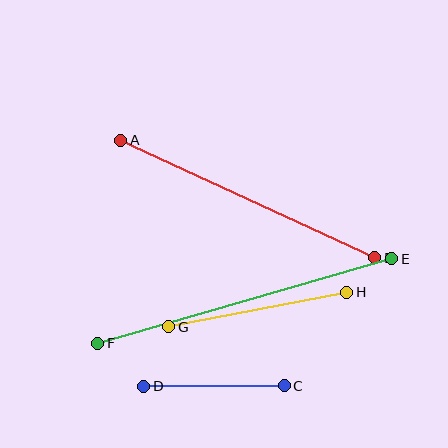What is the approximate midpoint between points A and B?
The midpoint is at approximately (248, 199) pixels.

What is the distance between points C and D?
The distance is approximately 140 pixels.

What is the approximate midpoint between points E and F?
The midpoint is at approximately (245, 301) pixels.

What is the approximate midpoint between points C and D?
The midpoint is at approximately (214, 386) pixels.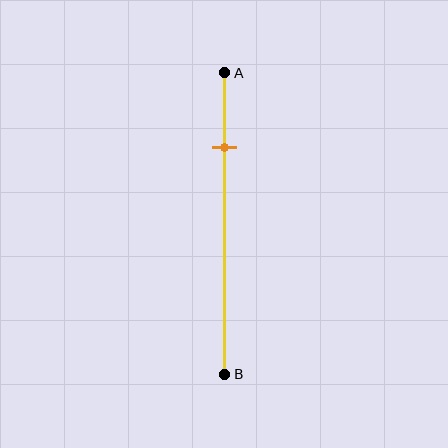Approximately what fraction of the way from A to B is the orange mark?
The orange mark is approximately 25% of the way from A to B.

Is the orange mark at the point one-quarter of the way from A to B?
Yes, the mark is approximately at the one-quarter point.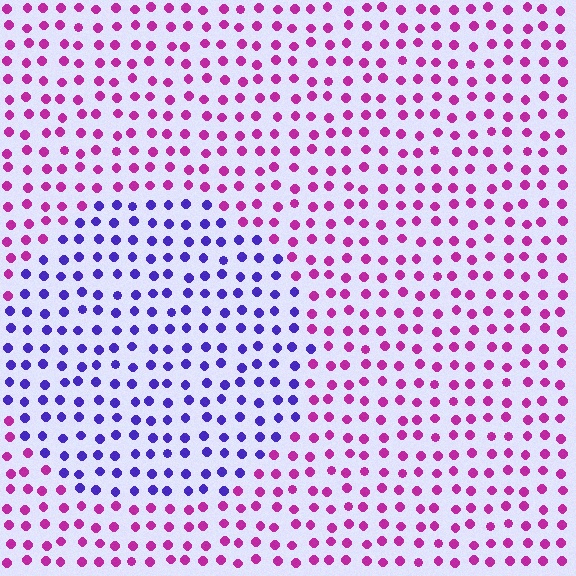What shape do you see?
I see a circle.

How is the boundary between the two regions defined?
The boundary is defined purely by a slight shift in hue (about 60 degrees). Spacing, size, and orientation are identical on both sides.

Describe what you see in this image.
The image is filled with small magenta elements in a uniform arrangement. A circle-shaped region is visible where the elements are tinted to a slightly different hue, forming a subtle color boundary.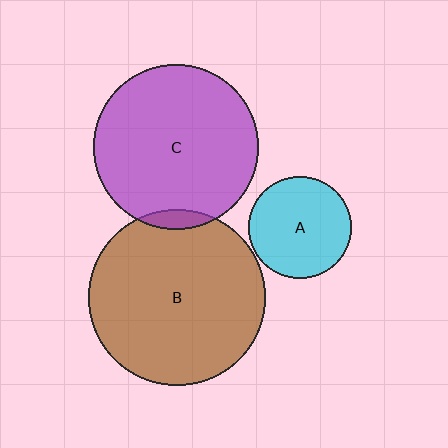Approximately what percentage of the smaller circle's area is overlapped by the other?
Approximately 5%.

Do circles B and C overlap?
Yes.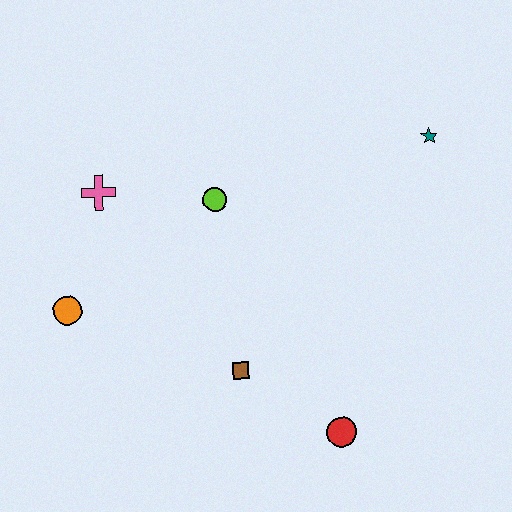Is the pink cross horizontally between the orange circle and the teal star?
Yes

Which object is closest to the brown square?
The red circle is closest to the brown square.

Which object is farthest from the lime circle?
The red circle is farthest from the lime circle.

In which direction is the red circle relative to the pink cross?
The red circle is below the pink cross.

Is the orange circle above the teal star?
No